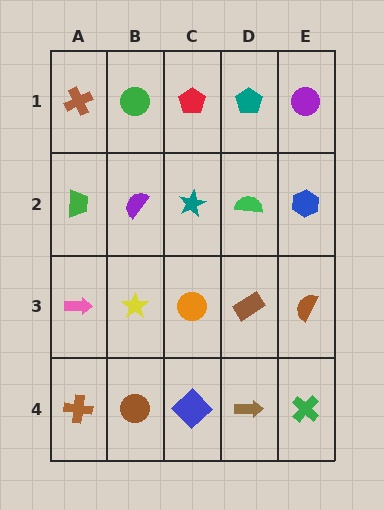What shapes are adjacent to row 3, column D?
A green semicircle (row 2, column D), a brown arrow (row 4, column D), an orange circle (row 3, column C), a brown semicircle (row 3, column E).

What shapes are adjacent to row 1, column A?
A green trapezoid (row 2, column A), a green circle (row 1, column B).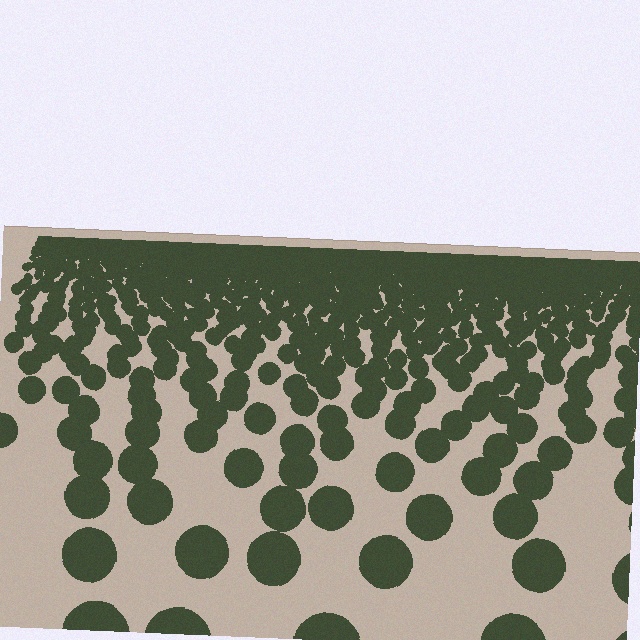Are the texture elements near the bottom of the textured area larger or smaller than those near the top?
Larger. Near the bottom, elements are closer to the viewer and appear at a bigger on-screen size.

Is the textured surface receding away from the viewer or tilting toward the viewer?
The surface is receding away from the viewer. Texture elements get smaller and denser toward the top.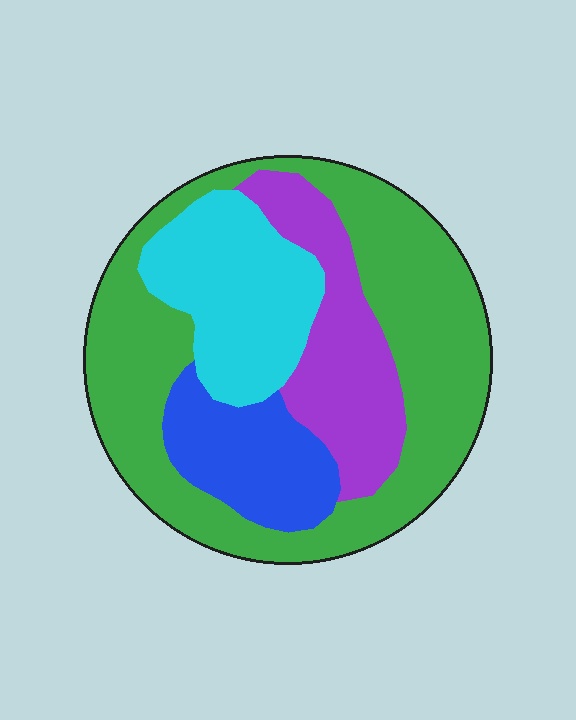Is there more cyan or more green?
Green.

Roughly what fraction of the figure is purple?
Purple covers 18% of the figure.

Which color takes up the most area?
Green, at roughly 50%.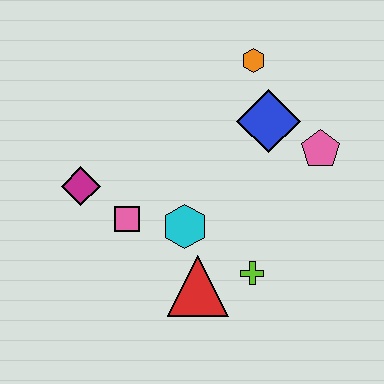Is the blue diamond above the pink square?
Yes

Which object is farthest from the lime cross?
The orange hexagon is farthest from the lime cross.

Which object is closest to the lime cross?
The red triangle is closest to the lime cross.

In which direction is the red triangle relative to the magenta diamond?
The red triangle is to the right of the magenta diamond.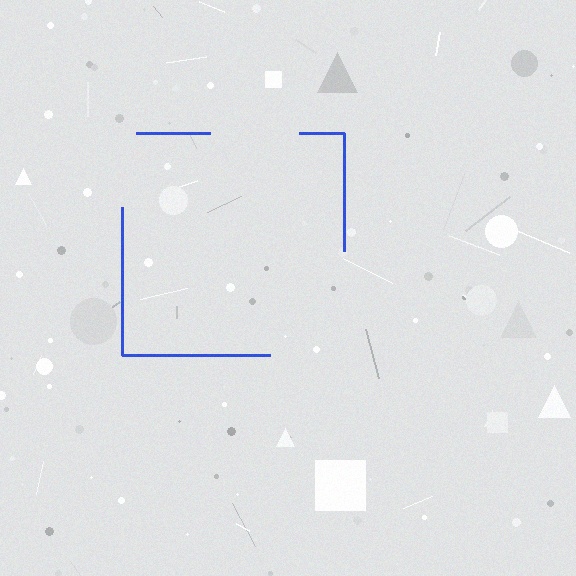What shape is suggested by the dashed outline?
The dashed outline suggests a square.